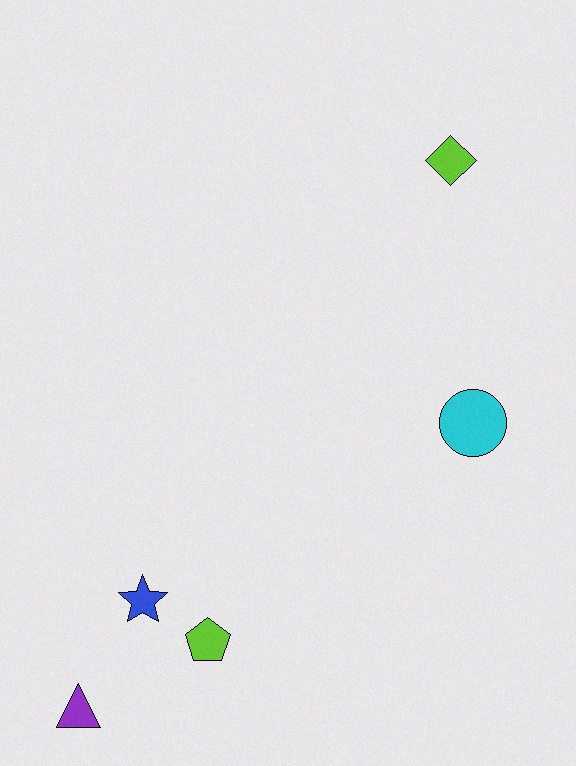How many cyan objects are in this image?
There is 1 cyan object.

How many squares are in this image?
There are no squares.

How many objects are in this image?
There are 5 objects.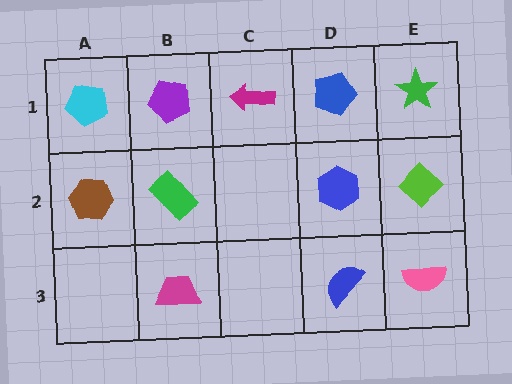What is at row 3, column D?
A blue semicircle.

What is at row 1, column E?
A green star.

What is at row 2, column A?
A brown hexagon.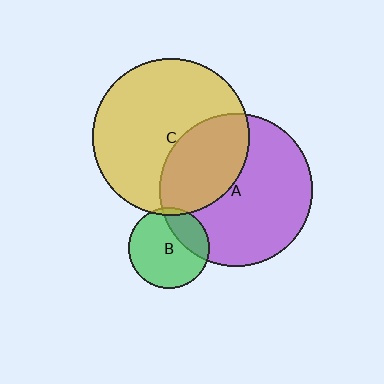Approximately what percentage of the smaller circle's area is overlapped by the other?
Approximately 5%.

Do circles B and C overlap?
Yes.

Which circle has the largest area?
Circle C (yellow).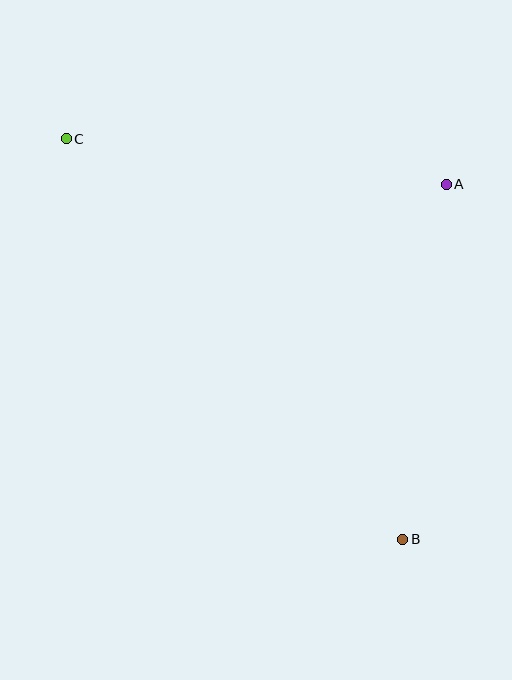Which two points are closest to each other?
Points A and B are closest to each other.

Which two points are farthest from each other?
Points B and C are farthest from each other.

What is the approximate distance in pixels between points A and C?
The distance between A and C is approximately 383 pixels.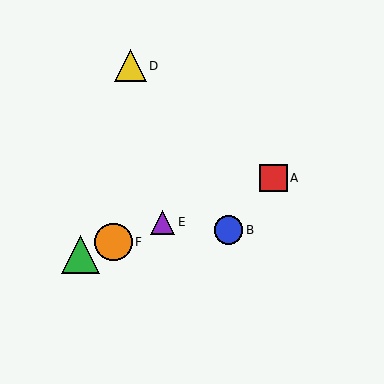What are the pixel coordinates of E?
Object E is at (163, 222).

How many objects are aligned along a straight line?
4 objects (A, C, E, F) are aligned along a straight line.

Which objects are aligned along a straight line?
Objects A, C, E, F are aligned along a straight line.